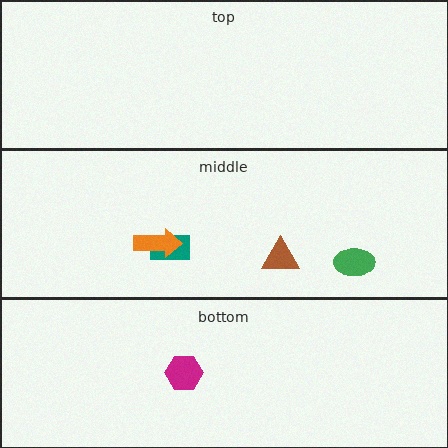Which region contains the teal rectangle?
The middle region.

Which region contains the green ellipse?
The middle region.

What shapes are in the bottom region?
The magenta hexagon.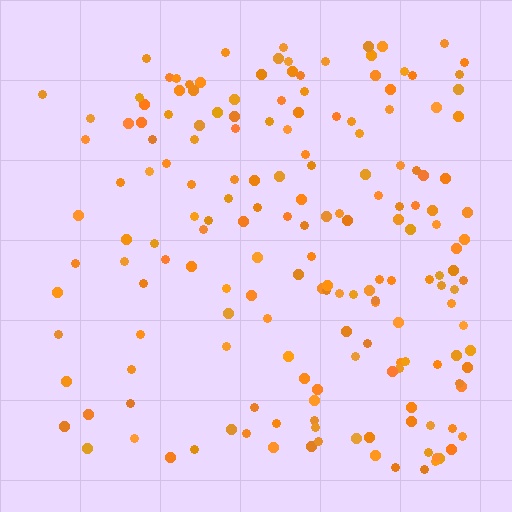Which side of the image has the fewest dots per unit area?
The left.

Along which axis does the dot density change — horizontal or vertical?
Horizontal.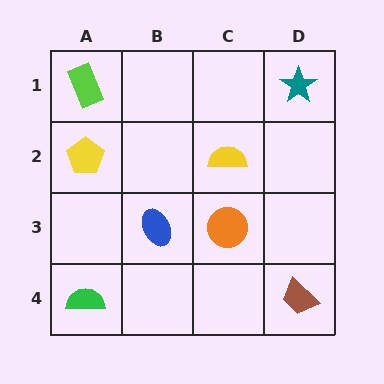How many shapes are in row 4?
2 shapes.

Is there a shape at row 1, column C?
No, that cell is empty.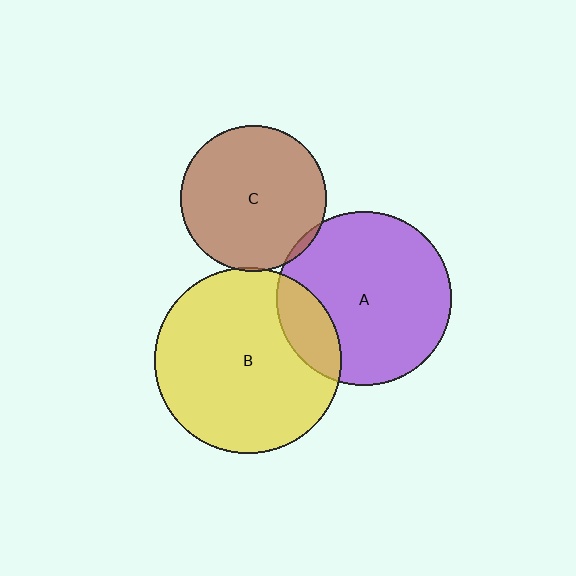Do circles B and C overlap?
Yes.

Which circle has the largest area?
Circle B (yellow).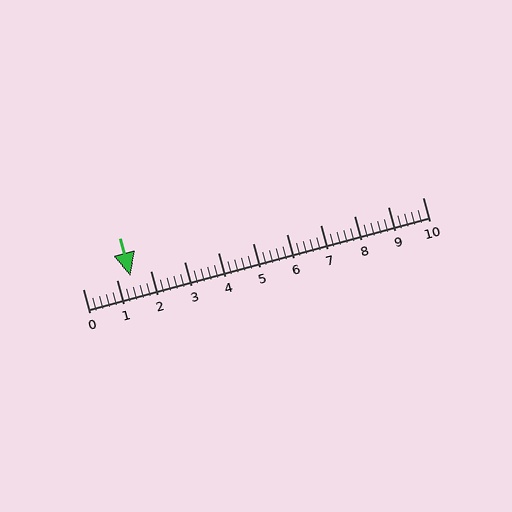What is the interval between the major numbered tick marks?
The major tick marks are spaced 1 units apart.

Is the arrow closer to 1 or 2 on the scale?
The arrow is closer to 1.